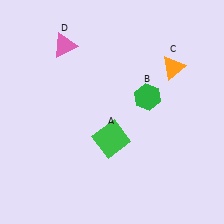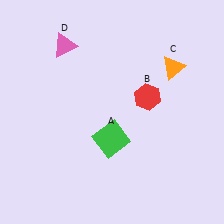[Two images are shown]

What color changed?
The hexagon (B) changed from green in Image 1 to red in Image 2.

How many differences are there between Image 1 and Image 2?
There is 1 difference between the two images.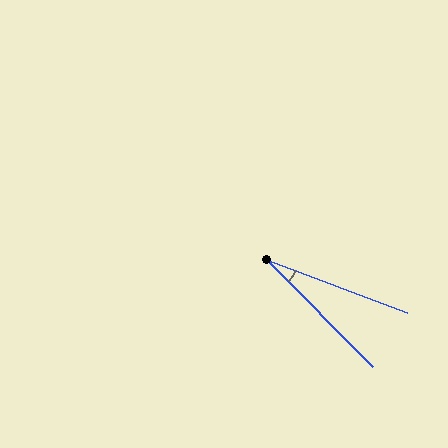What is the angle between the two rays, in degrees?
Approximately 25 degrees.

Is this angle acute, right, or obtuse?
It is acute.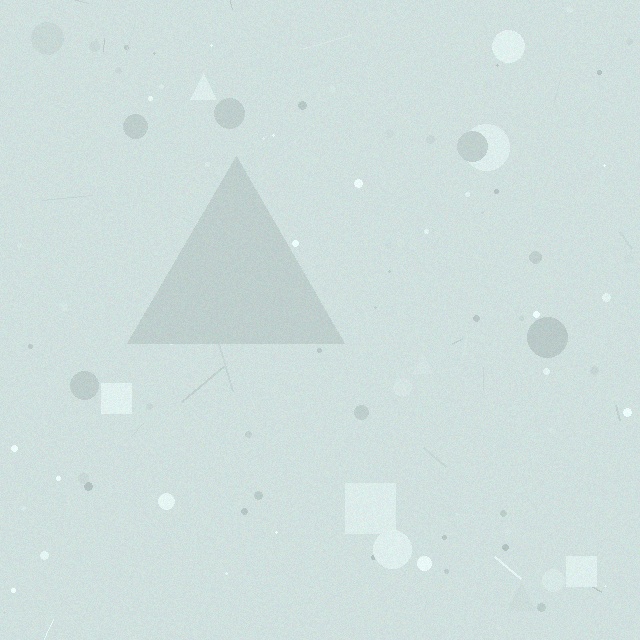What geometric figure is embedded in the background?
A triangle is embedded in the background.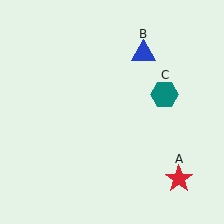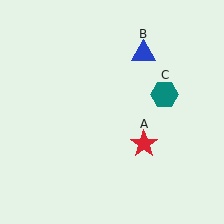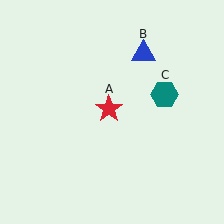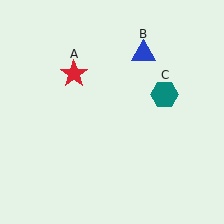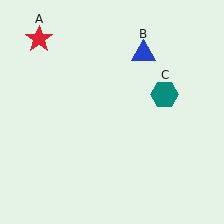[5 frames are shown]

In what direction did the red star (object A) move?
The red star (object A) moved up and to the left.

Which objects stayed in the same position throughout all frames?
Blue triangle (object B) and teal hexagon (object C) remained stationary.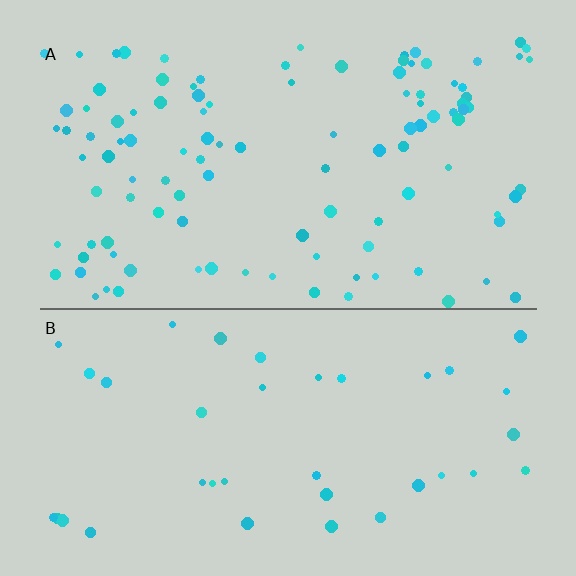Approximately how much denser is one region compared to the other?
Approximately 2.8× — region A over region B.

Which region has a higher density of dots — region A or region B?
A (the top).